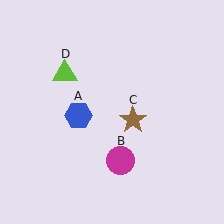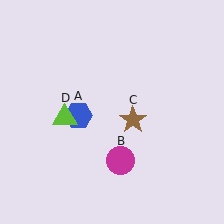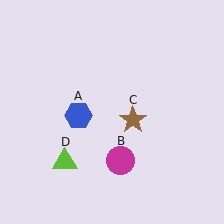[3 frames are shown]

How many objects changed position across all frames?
1 object changed position: lime triangle (object D).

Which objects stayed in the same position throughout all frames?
Blue hexagon (object A) and magenta circle (object B) and brown star (object C) remained stationary.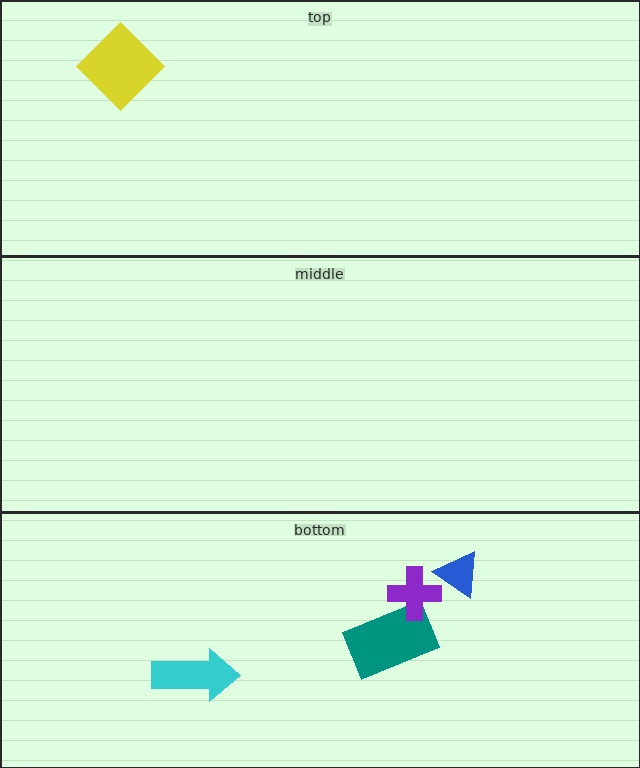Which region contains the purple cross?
The bottom region.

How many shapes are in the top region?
1.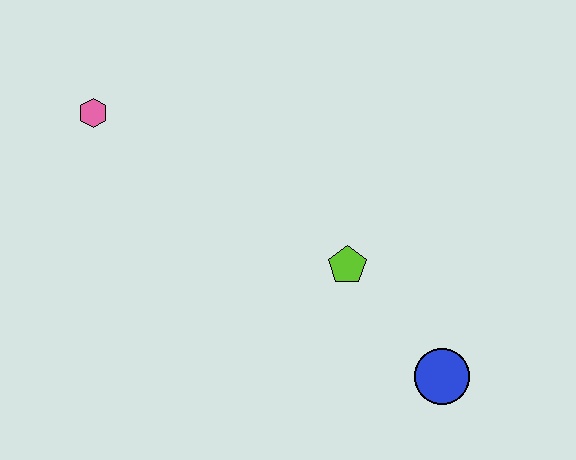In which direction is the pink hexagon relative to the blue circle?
The pink hexagon is to the left of the blue circle.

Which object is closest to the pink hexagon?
The lime pentagon is closest to the pink hexagon.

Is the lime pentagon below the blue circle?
No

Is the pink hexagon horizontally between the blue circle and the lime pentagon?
No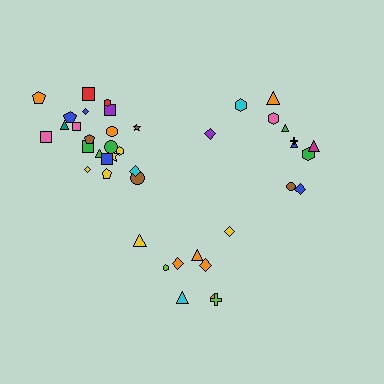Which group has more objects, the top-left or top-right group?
The top-left group.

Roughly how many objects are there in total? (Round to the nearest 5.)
Roughly 40 objects in total.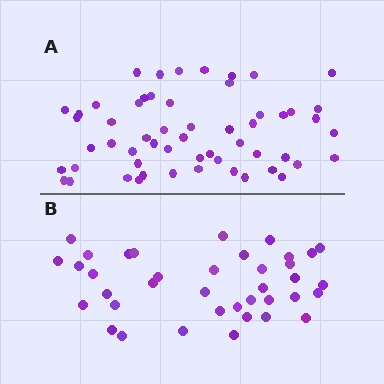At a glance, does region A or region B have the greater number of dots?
Region A (the top region) has more dots.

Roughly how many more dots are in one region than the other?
Region A has approximately 20 more dots than region B.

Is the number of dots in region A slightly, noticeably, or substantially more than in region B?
Region A has substantially more. The ratio is roughly 1.5 to 1.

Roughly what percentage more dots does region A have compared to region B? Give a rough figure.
About 45% more.